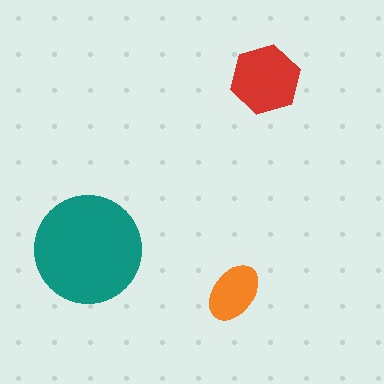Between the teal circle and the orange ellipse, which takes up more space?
The teal circle.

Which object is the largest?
The teal circle.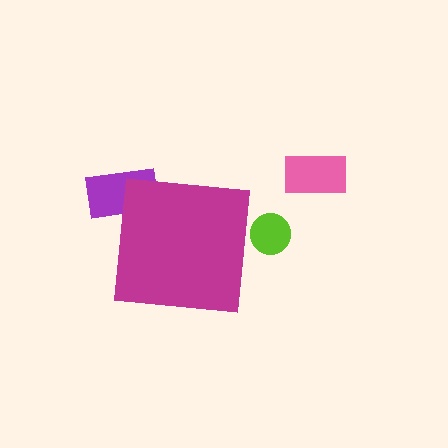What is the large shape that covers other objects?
A magenta square.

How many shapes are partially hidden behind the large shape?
2 shapes are partially hidden.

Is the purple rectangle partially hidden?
Yes, the purple rectangle is partially hidden behind the magenta square.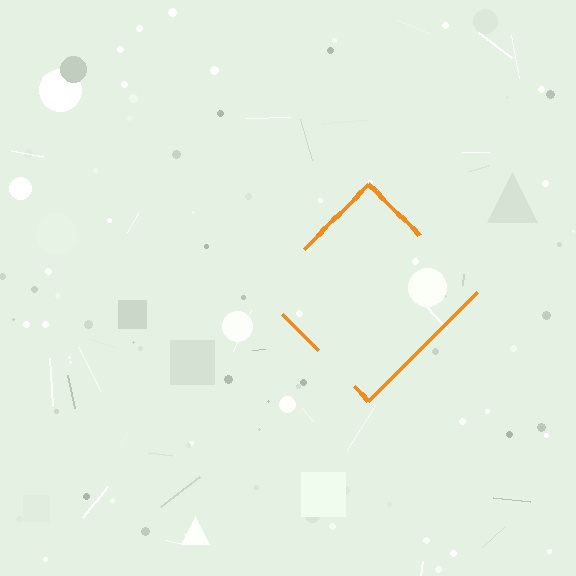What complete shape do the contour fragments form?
The contour fragments form a diamond.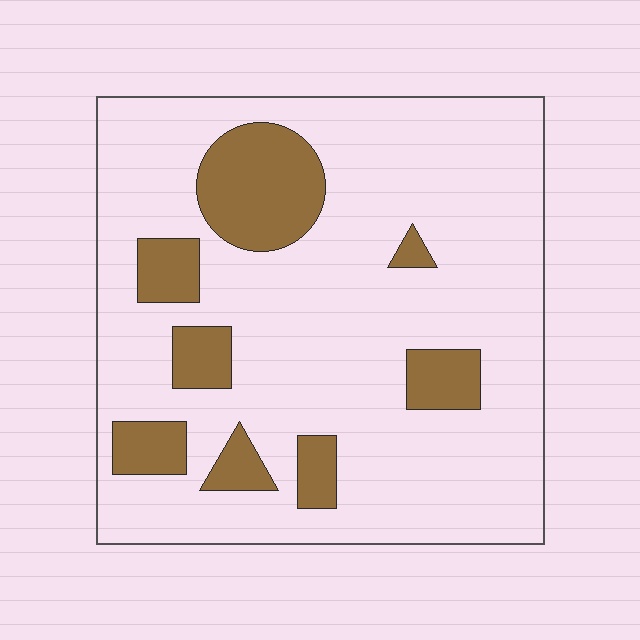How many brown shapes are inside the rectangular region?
8.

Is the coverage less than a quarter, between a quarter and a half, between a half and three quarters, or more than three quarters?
Less than a quarter.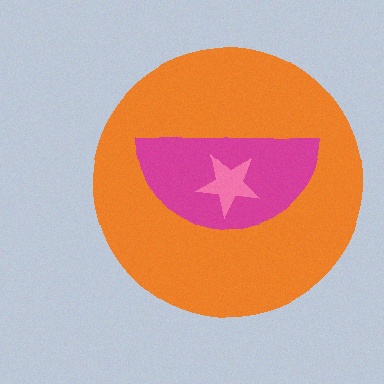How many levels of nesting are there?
3.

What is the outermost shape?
The orange circle.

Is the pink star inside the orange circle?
Yes.